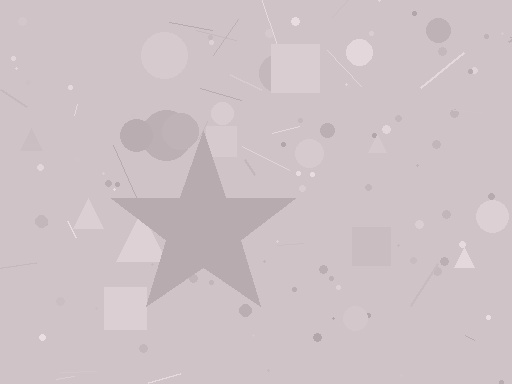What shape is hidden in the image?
A star is hidden in the image.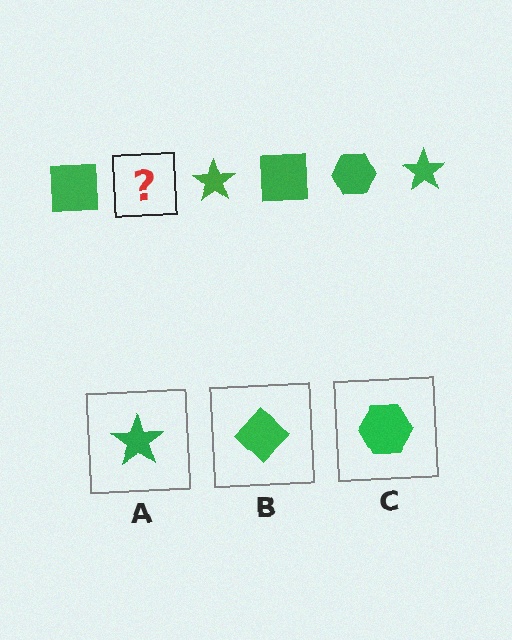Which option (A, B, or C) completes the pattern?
C.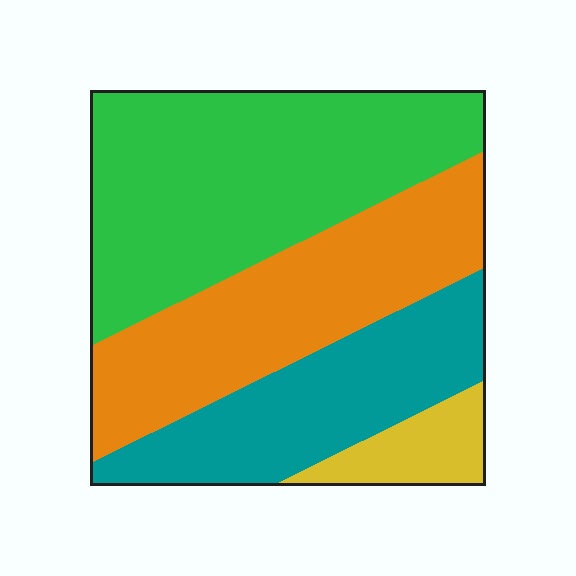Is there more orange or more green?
Green.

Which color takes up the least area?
Yellow, at roughly 5%.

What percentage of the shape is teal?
Teal covers 23% of the shape.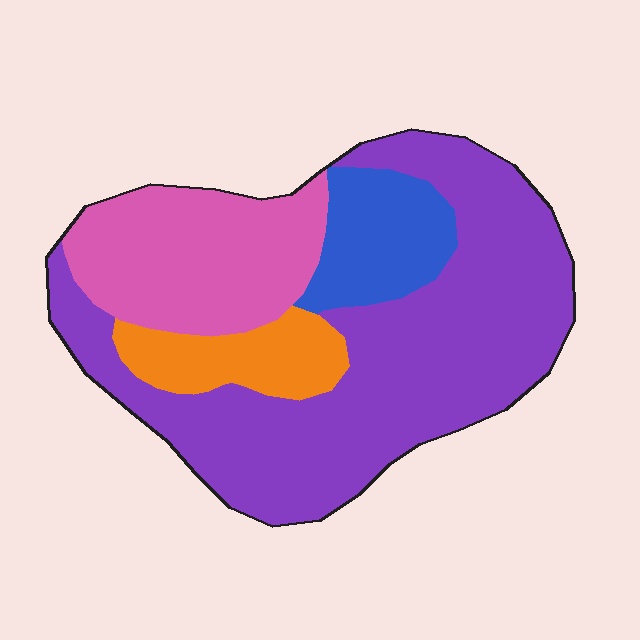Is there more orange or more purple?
Purple.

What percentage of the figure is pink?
Pink covers around 25% of the figure.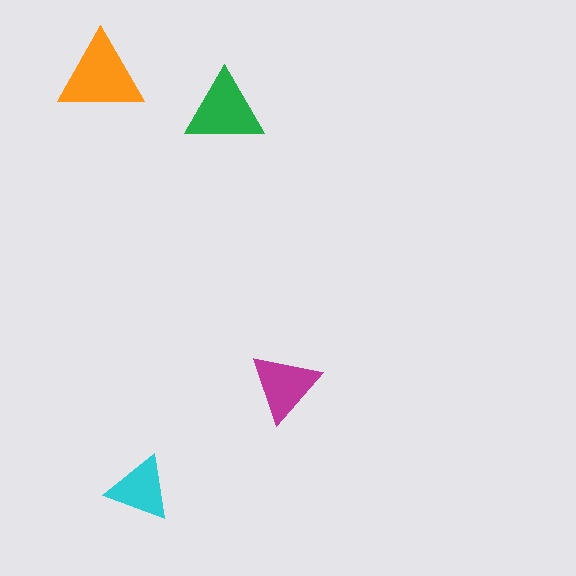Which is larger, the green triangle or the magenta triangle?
The green one.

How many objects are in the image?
There are 4 objects in the image.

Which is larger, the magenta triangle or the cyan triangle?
The magenta one.